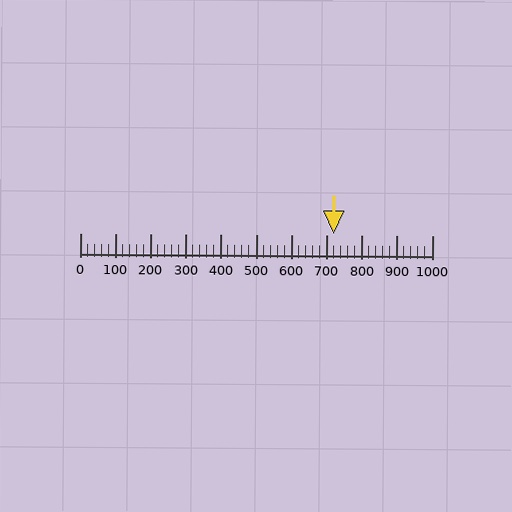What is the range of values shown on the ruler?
The ruler shows values from 0 to 1000.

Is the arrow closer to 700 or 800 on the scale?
The arrow is closer to 700.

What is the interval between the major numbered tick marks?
The major tick marks are spaced 100 units apart.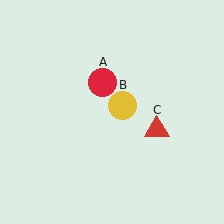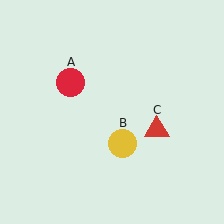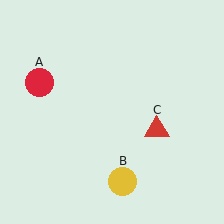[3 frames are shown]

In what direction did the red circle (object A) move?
The red circle (object A) moved left.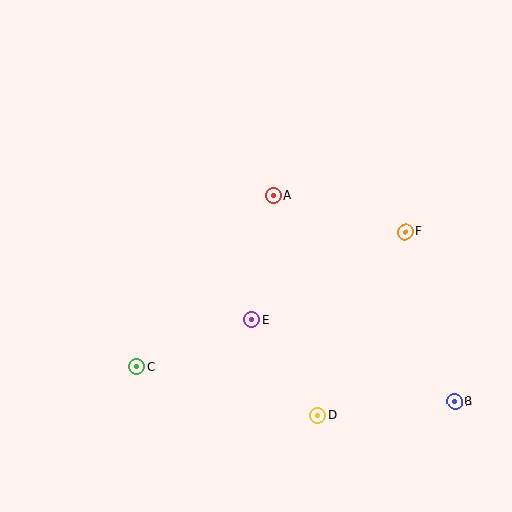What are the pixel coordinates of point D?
Point D is at (318, 415).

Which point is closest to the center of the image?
Point A at (273, 196) is closest to the center.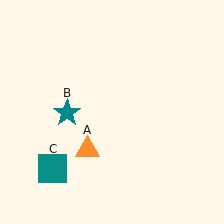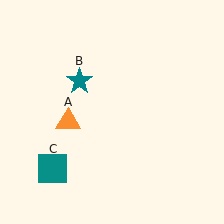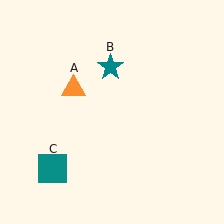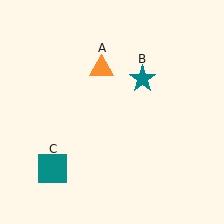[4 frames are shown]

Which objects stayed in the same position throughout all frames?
Teal square (object C) remained stationary.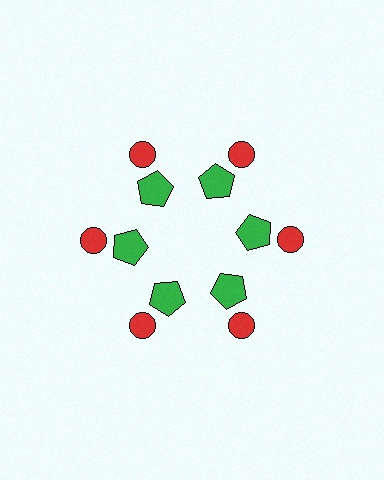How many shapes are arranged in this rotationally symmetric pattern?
There are 12 shapes, arranged in 6 groups of 2.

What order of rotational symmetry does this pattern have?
This pattern has 6-fold rotational symmetry.